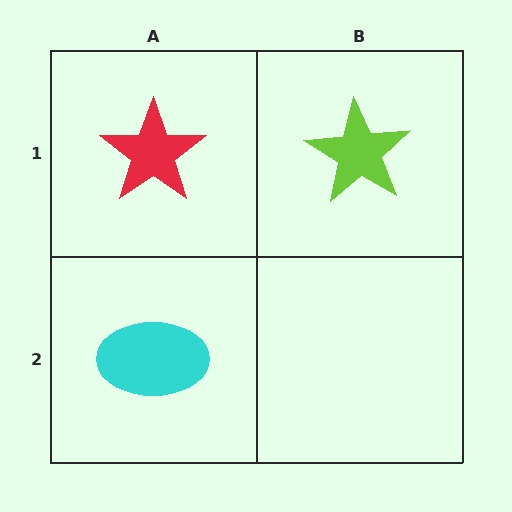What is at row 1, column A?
A red star.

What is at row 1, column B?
A lime star.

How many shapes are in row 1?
2 shapes.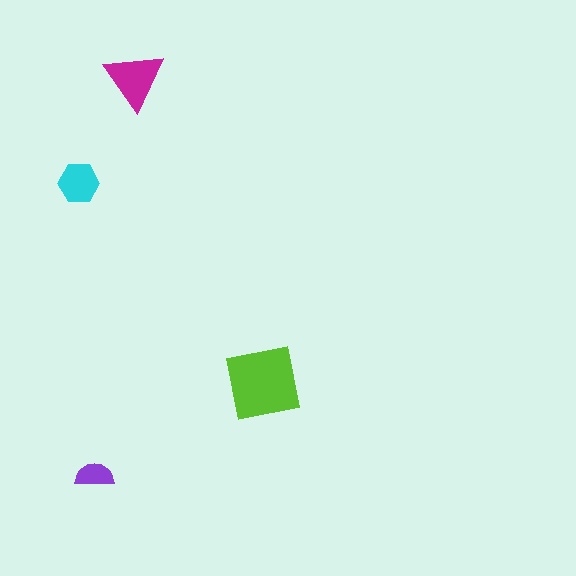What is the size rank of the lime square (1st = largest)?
1st.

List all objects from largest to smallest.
The lime square, the magenta triangle, the cyan hexagon, the purple semicircle.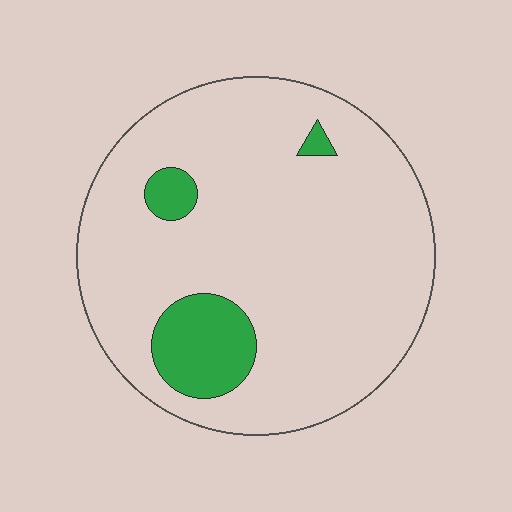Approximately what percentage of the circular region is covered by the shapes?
Approximately 10%.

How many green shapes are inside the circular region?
3.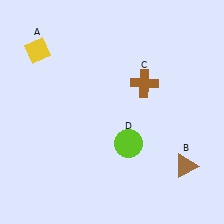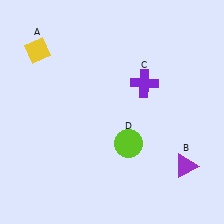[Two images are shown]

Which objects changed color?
B changed from brown to purple. C changed from brown to purple.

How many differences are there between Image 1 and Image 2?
There are 2 differences between the two images.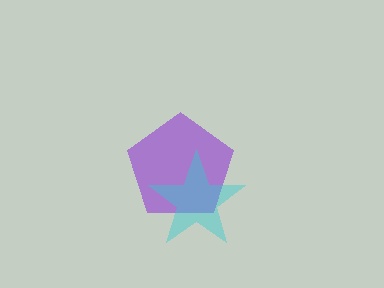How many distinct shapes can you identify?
There are 2 distinct shapes: a purple pentagon, a cyan star.